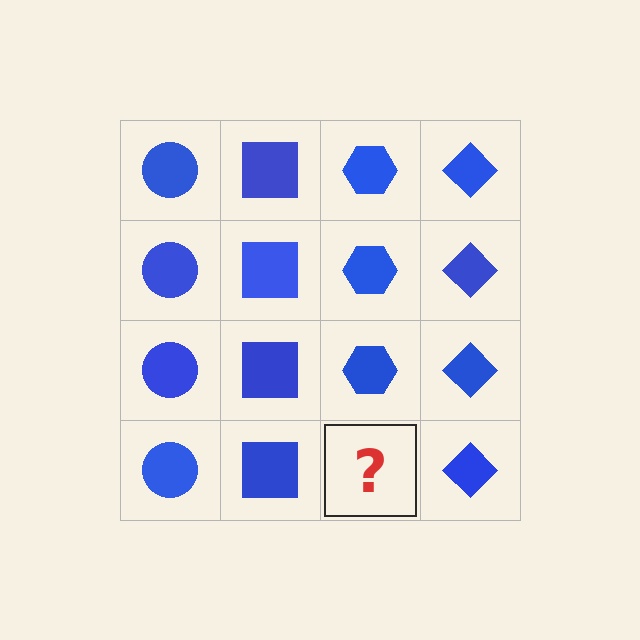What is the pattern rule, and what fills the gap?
The rule is that each column has a consistent shape. The gap should be filled with a blue hexagon.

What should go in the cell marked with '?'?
The missing cell should contain a blue hexagon.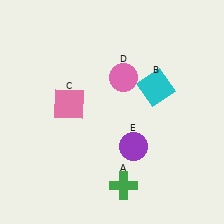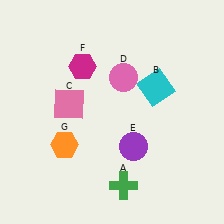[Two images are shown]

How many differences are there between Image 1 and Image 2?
There are 2 differences between the two images.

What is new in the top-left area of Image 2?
A magenta hexagon (F) was added in the top-left area of Image 2.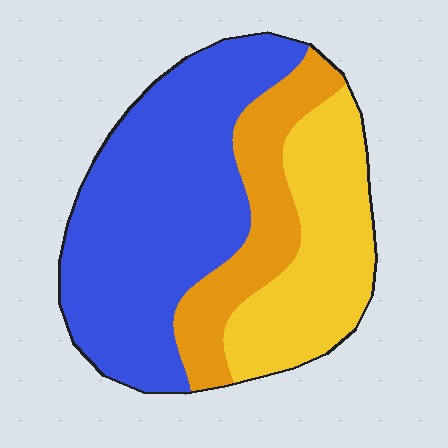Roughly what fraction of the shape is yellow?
Yellow takes up between a sixth and a third of the shape.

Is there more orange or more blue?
Blue.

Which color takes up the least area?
Orange, at roughly 20%.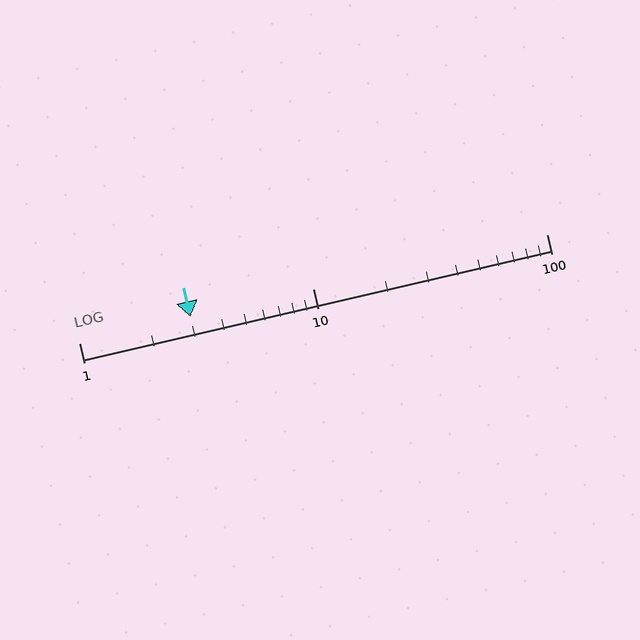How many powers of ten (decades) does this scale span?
The scale spans 2 decades, from 1 to 100.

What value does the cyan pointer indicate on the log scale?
The pointer indicates approximately 3.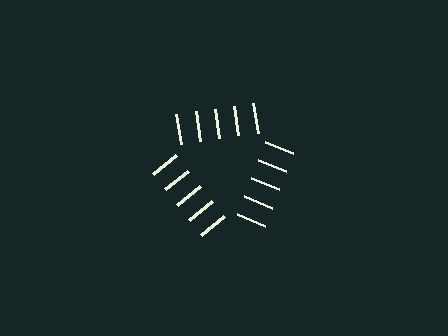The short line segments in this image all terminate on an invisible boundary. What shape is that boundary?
An illusory triangle — the line segments terminate on its edges but no continuous stroke is drawn.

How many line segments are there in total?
15 — 5 along each of the 3 edges.